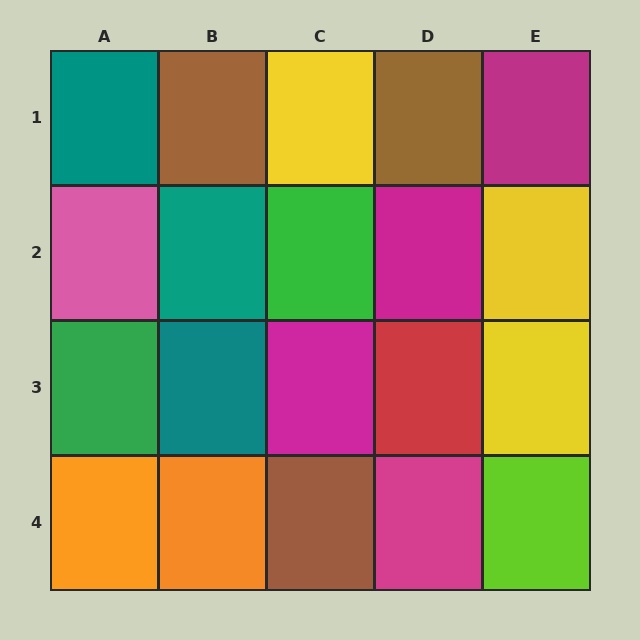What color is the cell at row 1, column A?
Teal.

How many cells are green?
2 cells are green.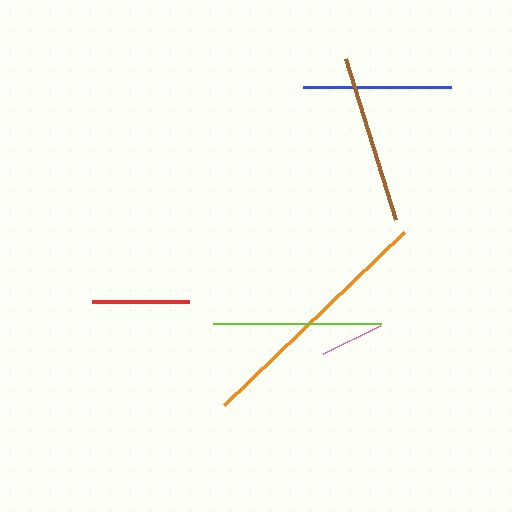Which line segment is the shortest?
The pink line is the shortest at approximately 63 pixels.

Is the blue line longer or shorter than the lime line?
The lime line is longer than the blue line.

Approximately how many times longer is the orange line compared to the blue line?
The orange line is approximately 1.7 times the length of the blue line.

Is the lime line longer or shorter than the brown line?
The brown line is longer than the lime line.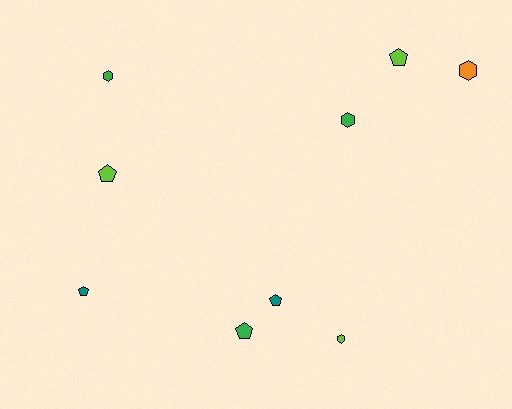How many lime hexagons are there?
There is 1 lime hexagon.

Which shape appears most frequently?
Pentagon, with 5 objects.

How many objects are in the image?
There are 9 objects.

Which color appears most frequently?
Green, with 3 objects.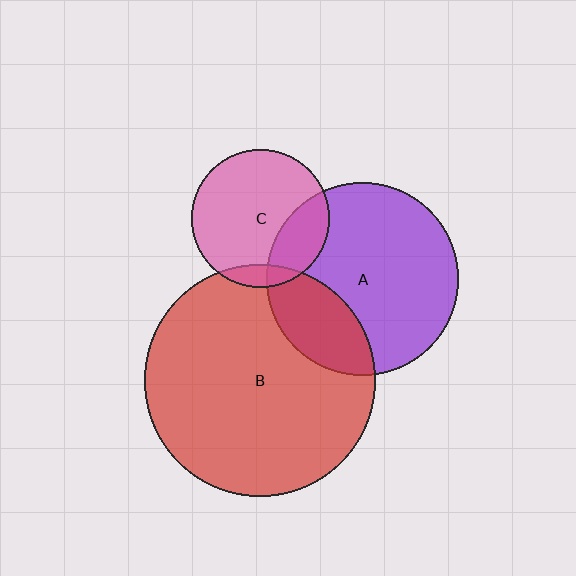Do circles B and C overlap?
Yes.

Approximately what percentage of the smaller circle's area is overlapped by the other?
Approximately 10%.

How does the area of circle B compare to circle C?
Approximately 2.8 times.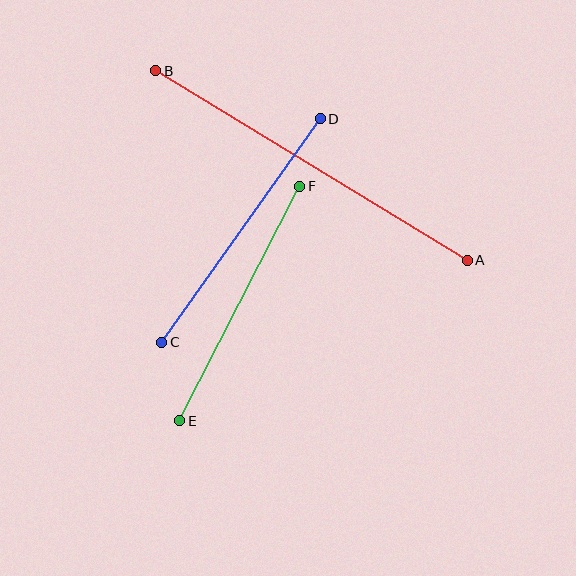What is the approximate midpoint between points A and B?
The midpoint is at approximately (312, 165) pixels.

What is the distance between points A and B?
The distance is approximately 365 pixels.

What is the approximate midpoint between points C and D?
The midpoint is at approximately (241, 231) pixels.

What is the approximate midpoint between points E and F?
The midpoint is at approximately (240, 303) pixels.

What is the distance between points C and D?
The distance is approximately 274 pixels.